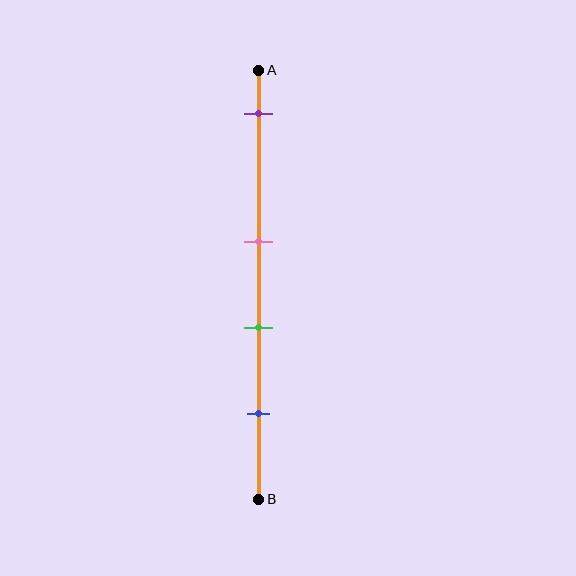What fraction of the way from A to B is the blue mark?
The blue mark is approximately 80% (0.8) of the way from A to B.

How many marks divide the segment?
There are 4 marks dividing the segment.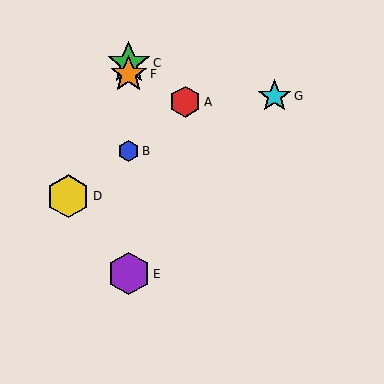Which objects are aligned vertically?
Objects B, C, E, F are aligned vertically.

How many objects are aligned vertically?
4 objects (B, C, E, F) are aligned vertically.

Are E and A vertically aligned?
No, E is at x≈129 and A is at x≈185.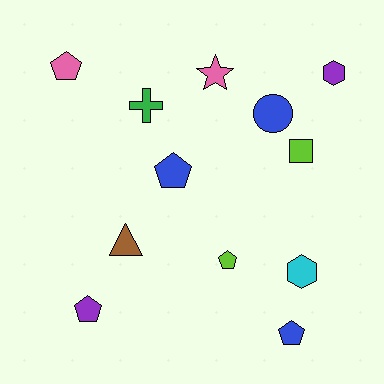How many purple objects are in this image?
There are 2 purple objects.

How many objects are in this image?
There are 12 objects.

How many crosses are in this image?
There is 1 cross.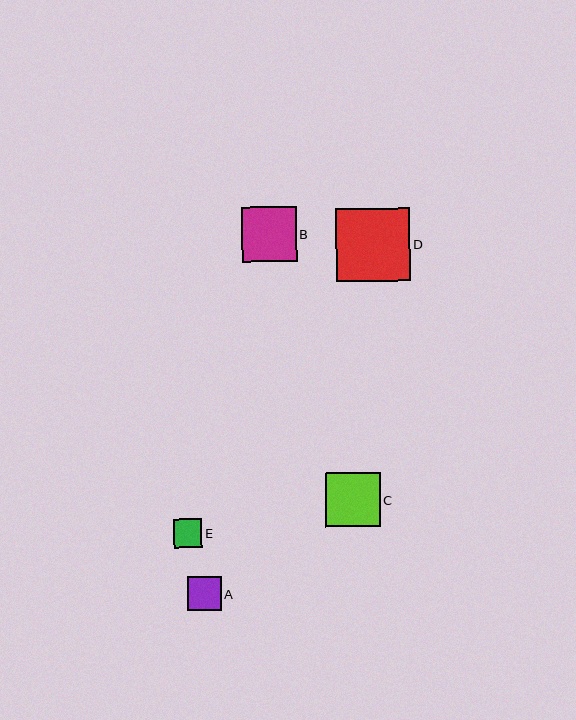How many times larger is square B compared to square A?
Square B is approximately 1.6 times the size of square A.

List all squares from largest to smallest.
From largest to smallest: D, B, C, A, E.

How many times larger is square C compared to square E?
Square C is approximately 1.9 times the size of square E.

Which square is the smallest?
Square E is the smallest with a size of approximately 28 pixels.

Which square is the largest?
Square D is the largest with a size of approximately 74 pixels.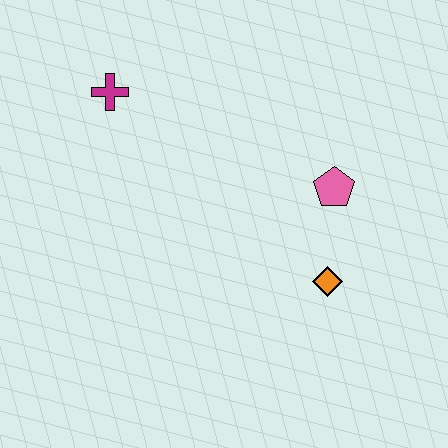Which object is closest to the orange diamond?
The pink pentagon is closest to the orange diamond.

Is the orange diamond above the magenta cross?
No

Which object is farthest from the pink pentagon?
The magenta cross is farthest from the pink pentagon.